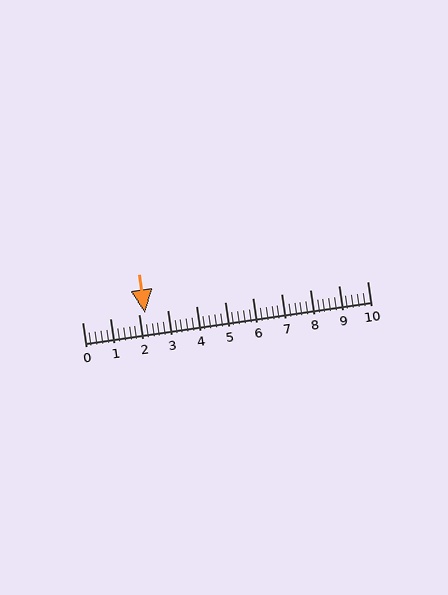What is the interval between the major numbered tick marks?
The major tick marks are spaced 1 units apart.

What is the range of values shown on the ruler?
The ruler shows values from 0 to 10.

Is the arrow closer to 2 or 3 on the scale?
The arrow is closer to 2.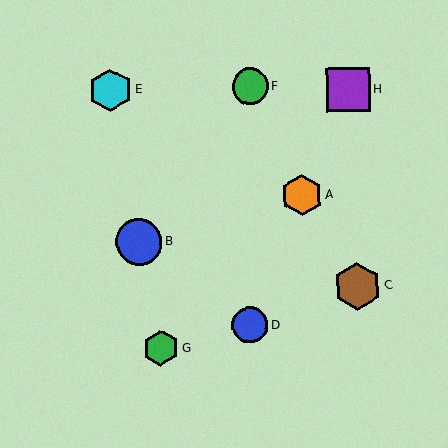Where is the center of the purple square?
The center of the purple square is at (348, 90).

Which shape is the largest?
The brown hexagon (labeled C) is the largest.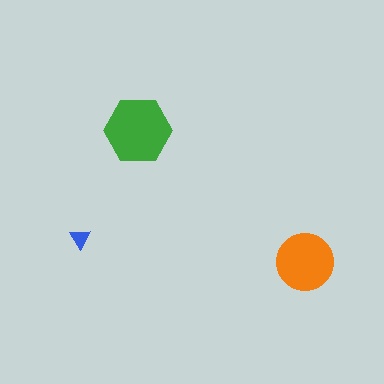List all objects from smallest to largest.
The blue triangle, the orange circle, the green hexagon.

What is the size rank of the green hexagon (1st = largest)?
1st.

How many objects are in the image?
There are 3 objects in the image.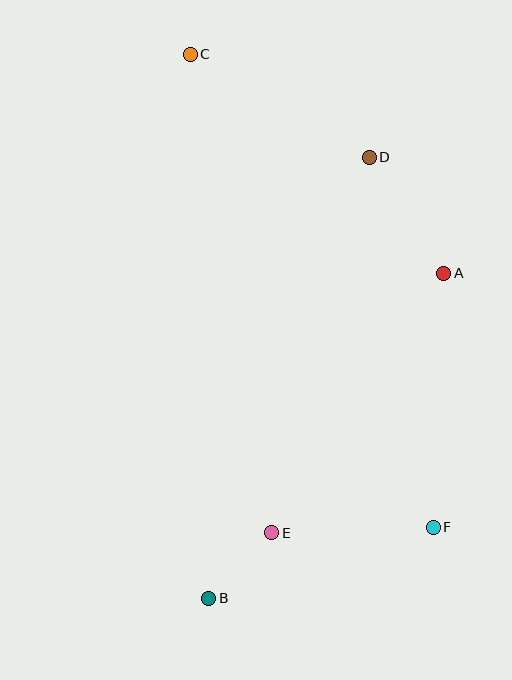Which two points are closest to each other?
Points B and E are closest to each other.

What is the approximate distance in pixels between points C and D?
The distance between C and D is approximately 207 pixels.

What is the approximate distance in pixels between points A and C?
The distance between A and C is approximately 335 pixels.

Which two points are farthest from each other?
Points B and C are farthest from each other.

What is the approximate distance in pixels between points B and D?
The distance between B and D is approximately 469 pixels.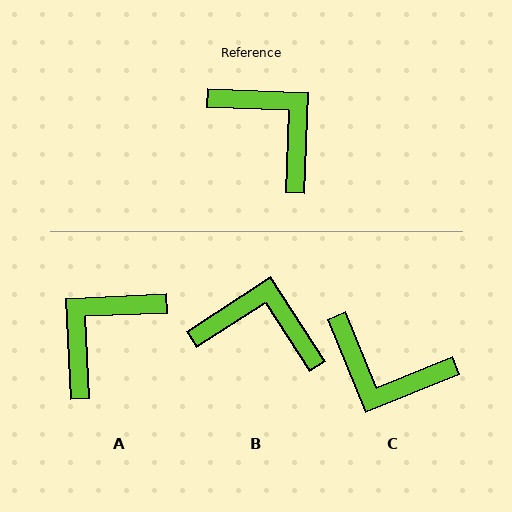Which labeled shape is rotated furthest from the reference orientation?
C, about 155 degrees away.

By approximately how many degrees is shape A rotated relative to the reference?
Approximately 95 degrees counter-clockwise.